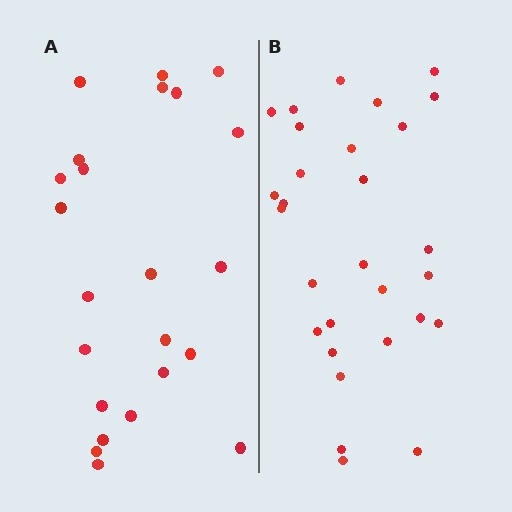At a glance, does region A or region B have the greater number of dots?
Region B (the right region) has more dots.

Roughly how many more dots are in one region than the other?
Region B has about 6 more dots than region A.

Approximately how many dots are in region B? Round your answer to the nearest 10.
About 30 dots. (The exact count is 29, which rounds to 30.)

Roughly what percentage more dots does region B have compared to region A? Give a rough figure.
About 25% more.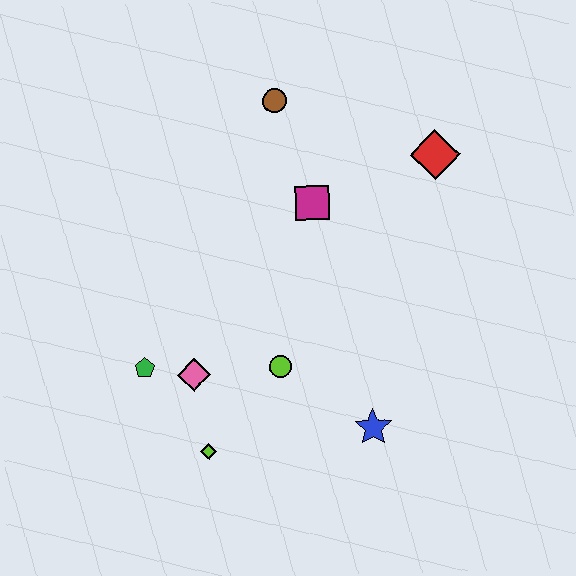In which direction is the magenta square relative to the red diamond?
The magenta square is to the left of the red diamond.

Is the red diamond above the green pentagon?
Yes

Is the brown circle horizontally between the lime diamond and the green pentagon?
No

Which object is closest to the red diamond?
The magenta square is closest to the red diamond.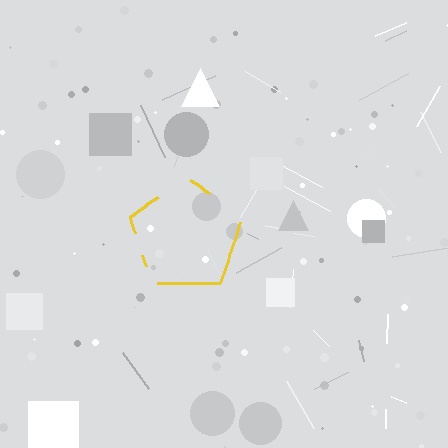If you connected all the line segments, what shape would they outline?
They would outline a pentagon.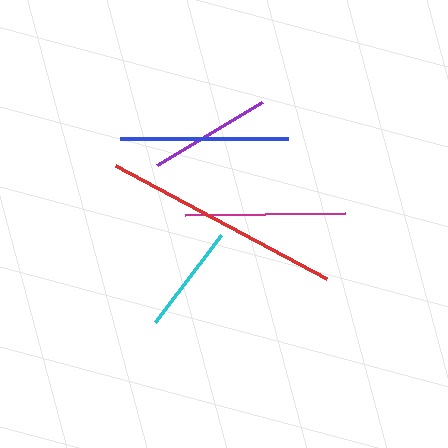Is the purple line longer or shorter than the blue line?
The blue line is longer than the purple line.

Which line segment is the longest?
The red line is the longest at approximately 239 pixels.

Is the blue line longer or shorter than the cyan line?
The blue line is longer than the cyan line.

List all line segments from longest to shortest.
From longest to shortest: red, blue, magenta, purple, cyan.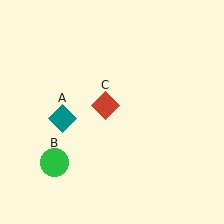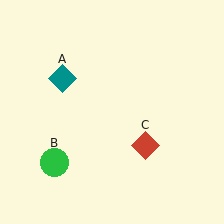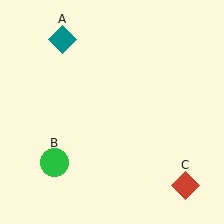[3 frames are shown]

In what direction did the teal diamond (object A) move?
The teal diamond (object A) moved up.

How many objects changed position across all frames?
2 objects changed position: teal diamond (object A), red diamond (object C).